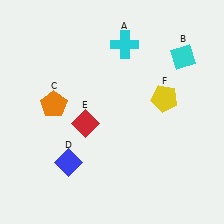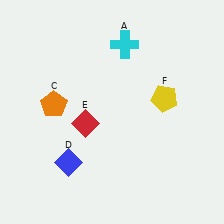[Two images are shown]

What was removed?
The cyan diamond (B) was removed in Image 2.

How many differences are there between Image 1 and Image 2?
There is 1 difference between the two images.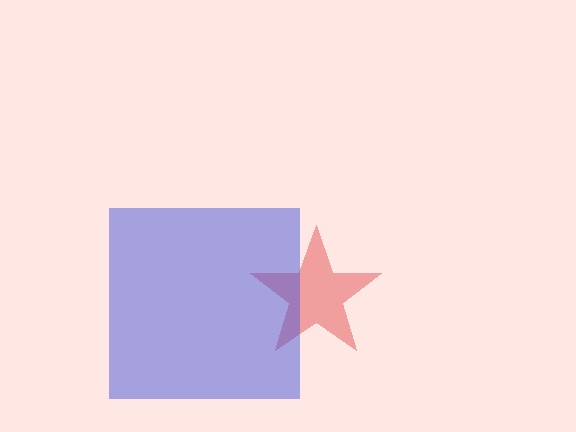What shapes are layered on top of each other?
The layered shapes are: a red star, a blue square.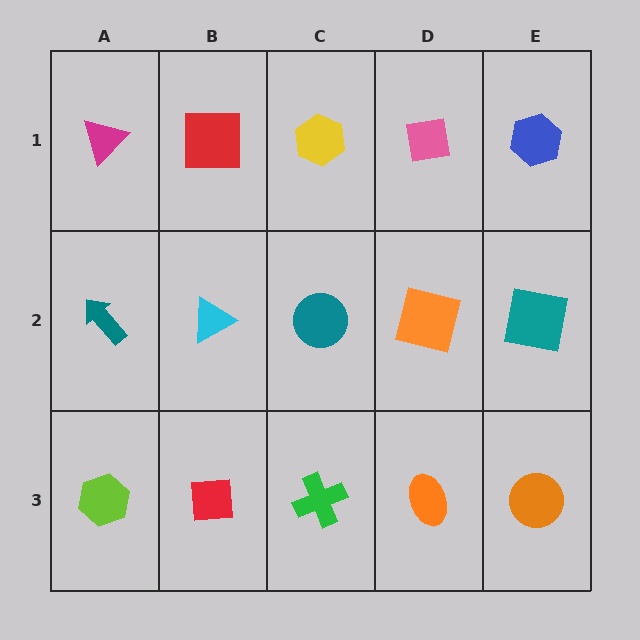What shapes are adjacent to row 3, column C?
A teal circle (row 2, column C), a red square (row 3, column B), an orange ellipse (row 3, column D).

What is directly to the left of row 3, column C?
A red square.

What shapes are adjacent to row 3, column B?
A cyan triangle (row 2, column B), a lime hexagon (row 3, column A), a green cross (row 3, column C).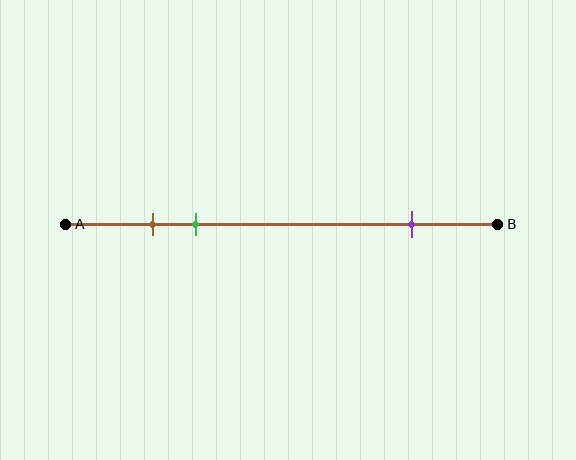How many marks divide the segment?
There are 3 marks dividing the segment.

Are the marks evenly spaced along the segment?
No, the marks are not evenly spaced.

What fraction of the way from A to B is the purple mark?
The purple mark is approximately 80% (0.8) of the way from A to B.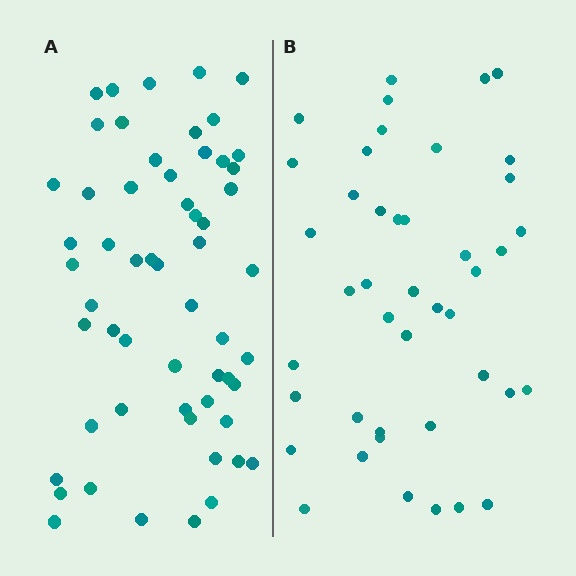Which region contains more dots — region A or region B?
Region A (the left region) has more dots.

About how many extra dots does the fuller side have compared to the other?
Region A has approximately 15 more dots than region B.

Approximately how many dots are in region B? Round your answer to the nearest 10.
About 40 dots. (The exact count is 43, which rounds to 40.)